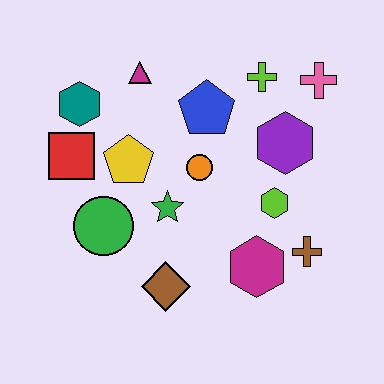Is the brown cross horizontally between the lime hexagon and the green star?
No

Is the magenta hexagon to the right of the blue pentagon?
Yes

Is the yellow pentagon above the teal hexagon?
No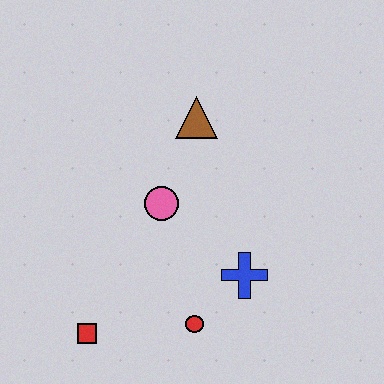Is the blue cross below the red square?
No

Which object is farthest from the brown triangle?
The red square is farthest from the brown triangle.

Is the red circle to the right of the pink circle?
Yes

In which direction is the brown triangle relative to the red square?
The brown triangle is above the red square.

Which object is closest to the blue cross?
The red circle is closest to the blue cross.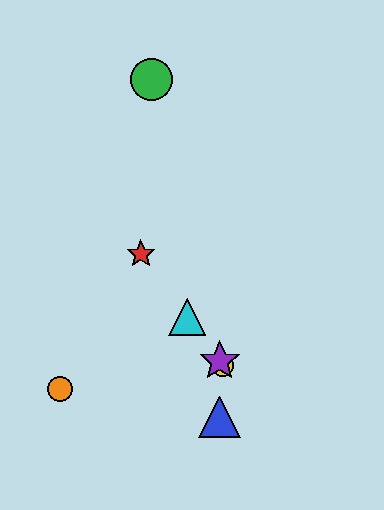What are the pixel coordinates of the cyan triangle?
The cyan triangle is at (187, 317).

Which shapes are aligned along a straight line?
The red star, the yellow circle, the purple star, the cyan triangle are aligned along a straight line.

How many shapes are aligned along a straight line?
4 shapes (the red star, the yellow circle, the purple star, the cyan triangle) are aligned along a straight line.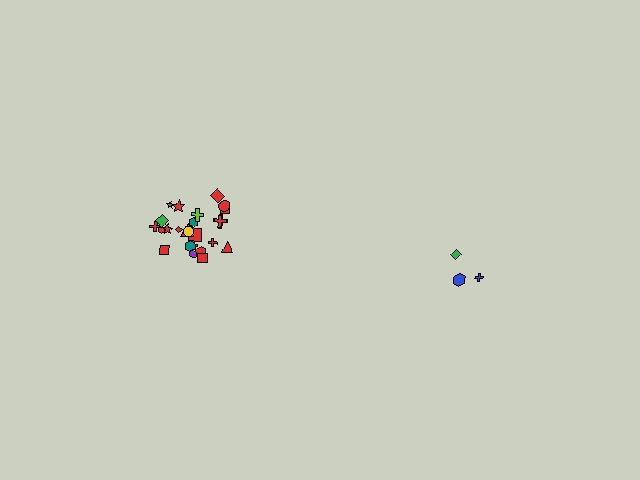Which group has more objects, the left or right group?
The left group.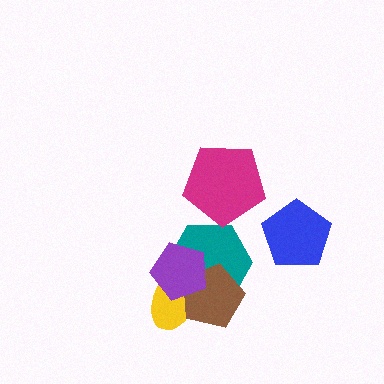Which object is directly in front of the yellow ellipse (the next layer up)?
The teal hexagon is directly in front of the yellow ellipse.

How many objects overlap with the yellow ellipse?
3 objects overlap with the yellow ellipse.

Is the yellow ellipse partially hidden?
Yes, it is partially covered by another shape.